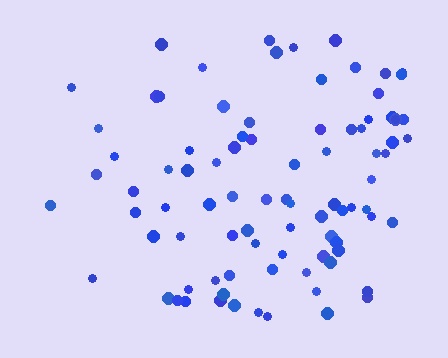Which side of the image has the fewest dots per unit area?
The left.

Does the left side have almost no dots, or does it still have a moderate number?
Still a moderate number, just noticeably fewer than the right.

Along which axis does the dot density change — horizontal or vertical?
Horizontal.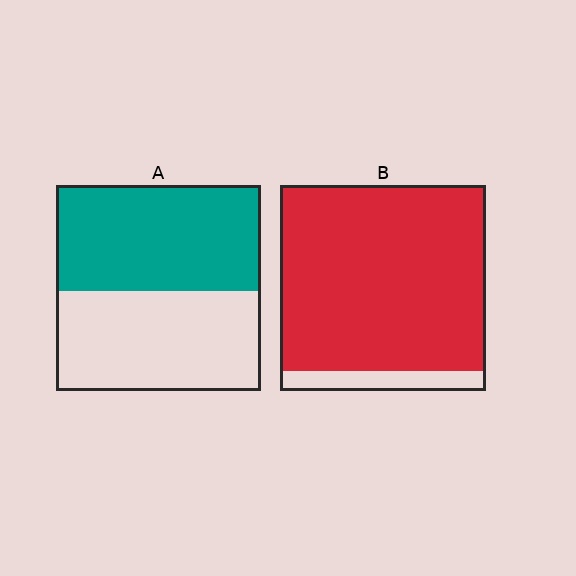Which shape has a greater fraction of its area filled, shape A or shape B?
Shape B.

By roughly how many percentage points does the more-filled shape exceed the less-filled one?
By roughly 40 percentage points (B over A).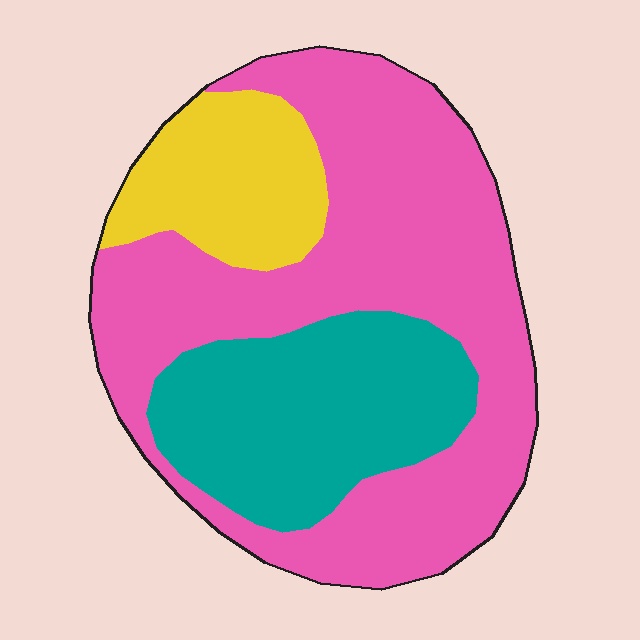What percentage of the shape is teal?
Teal takes up about one quarter (1/4) of the shape.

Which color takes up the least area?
Yellow, at roughly 15%.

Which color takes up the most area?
Pink, at roughly 60%.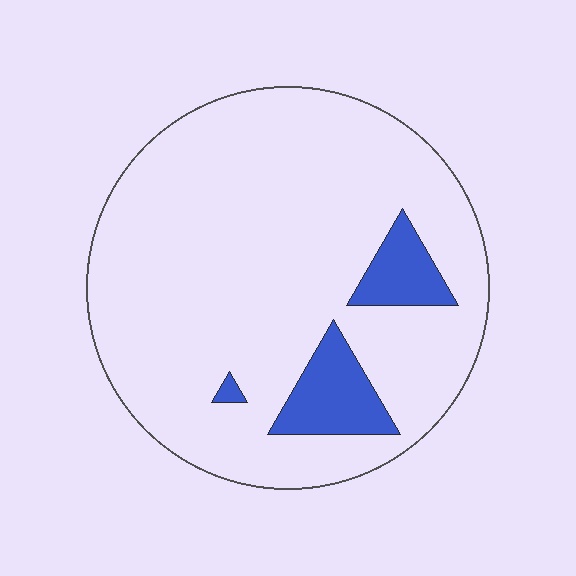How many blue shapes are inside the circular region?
3.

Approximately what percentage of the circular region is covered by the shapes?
Approximately 10%.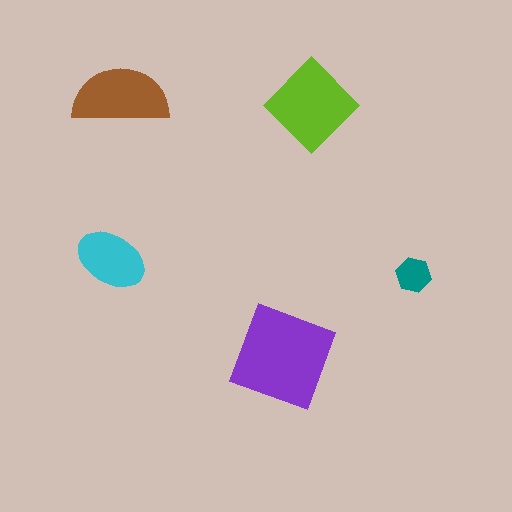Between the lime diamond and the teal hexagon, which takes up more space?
The lime diamond.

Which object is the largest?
The purple square.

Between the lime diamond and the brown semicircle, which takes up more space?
The lime diamond.